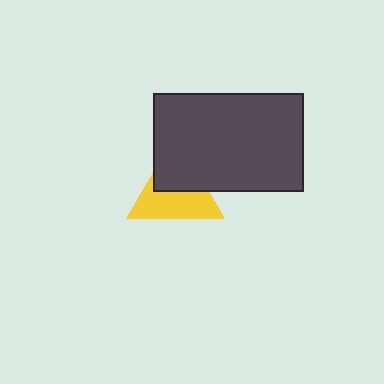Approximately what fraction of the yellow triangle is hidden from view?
Roughly 43% of the yellow triangle is hidden behind the dark gray rectangle.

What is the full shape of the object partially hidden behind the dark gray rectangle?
The partially hidden object is a yellow triangle.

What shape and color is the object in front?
The object in front is a dark gray rectangle.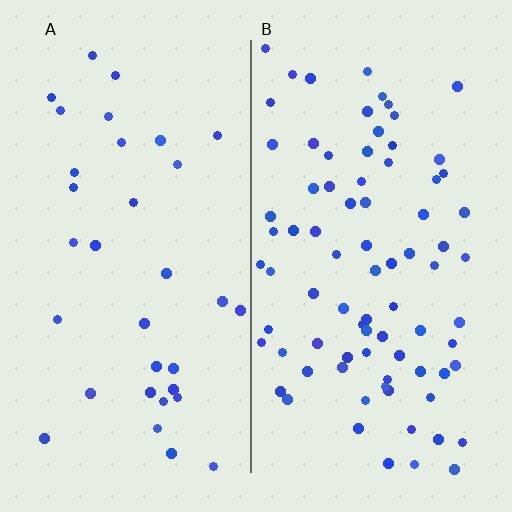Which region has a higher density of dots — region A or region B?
B (the right).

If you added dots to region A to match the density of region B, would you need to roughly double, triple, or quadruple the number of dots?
Approximately double.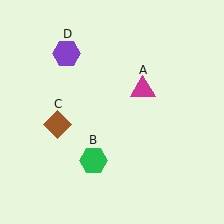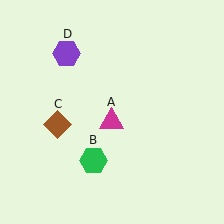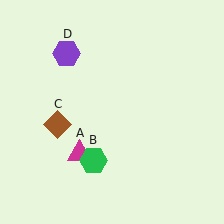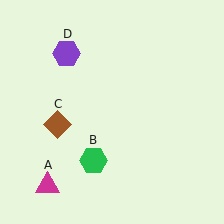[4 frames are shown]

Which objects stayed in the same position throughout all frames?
Green hexagon (object B) and brown diamond (object C) and purple hexagon (object D) remained stationary.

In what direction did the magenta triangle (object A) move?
The magenta triangle (object A) moved down and to the left.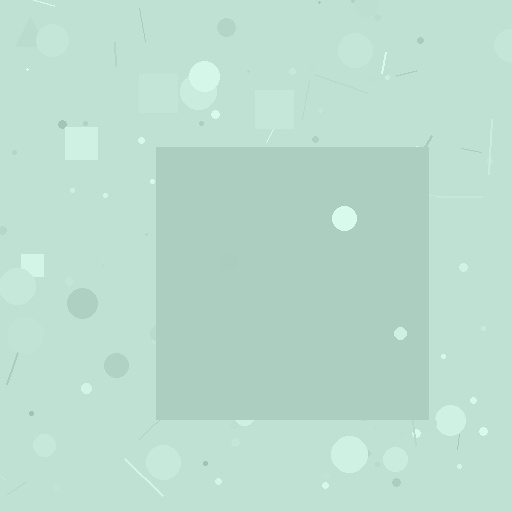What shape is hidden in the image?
A square is hidden in the image.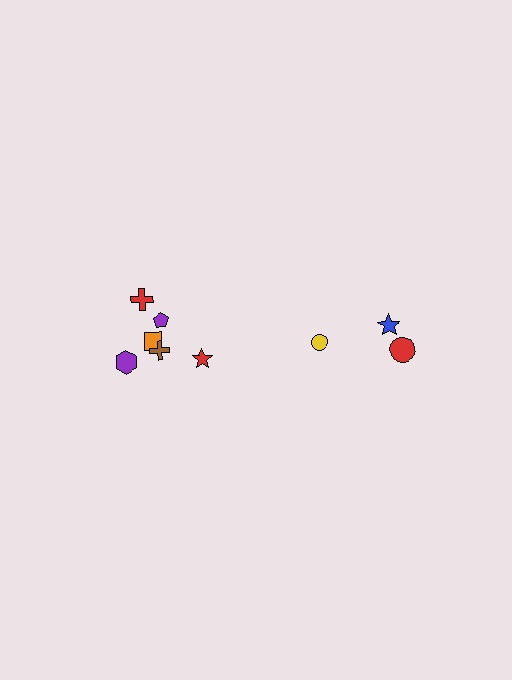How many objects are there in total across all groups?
There are 10 objects.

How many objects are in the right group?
There are 3 objects.